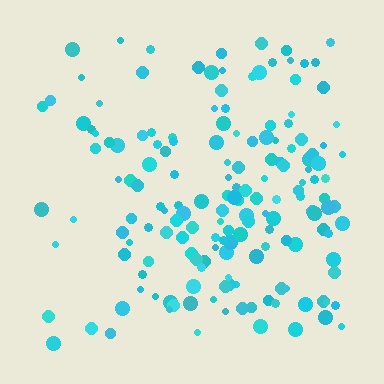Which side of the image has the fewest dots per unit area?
The left.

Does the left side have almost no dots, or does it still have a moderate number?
Still a moderate number, just noticeably fewer than the right.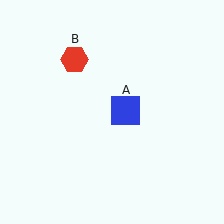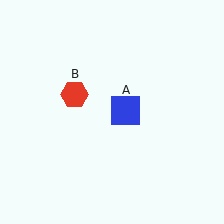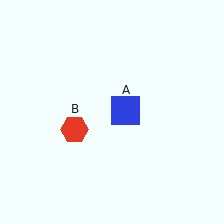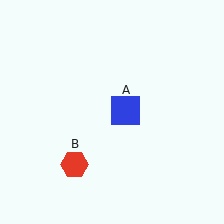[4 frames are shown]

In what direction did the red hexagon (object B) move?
The red hexagon (object B) moved down.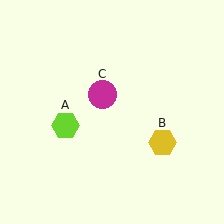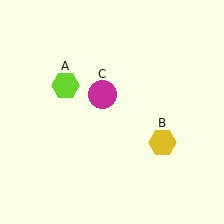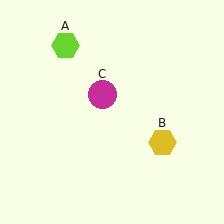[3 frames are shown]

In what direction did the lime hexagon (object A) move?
The lime hexagon (object A) moved up.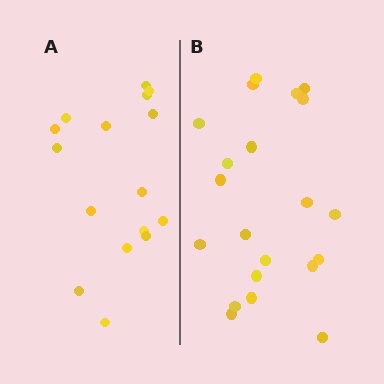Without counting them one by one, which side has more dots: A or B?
Region B (the right region) has more dots.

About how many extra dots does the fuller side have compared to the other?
Region B has about 5 more dots than region A.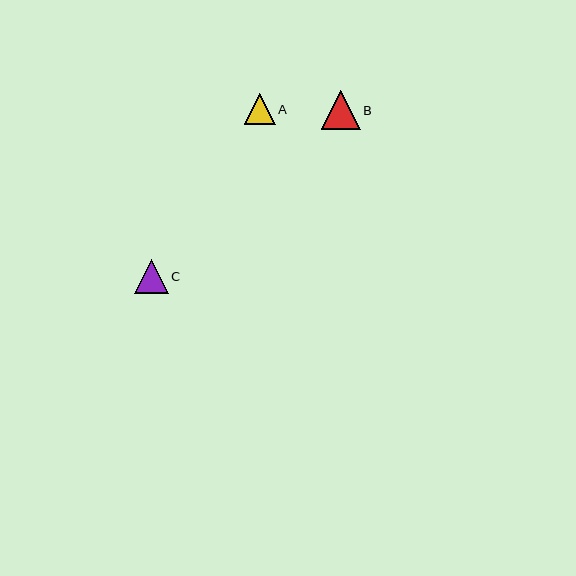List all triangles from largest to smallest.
From largest to smallest: B, C, A.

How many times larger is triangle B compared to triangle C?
Triangle B is approximately 1.2 times the size of triangle C.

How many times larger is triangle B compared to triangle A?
Triangle B is approximately 1.3 times the size of triangle A.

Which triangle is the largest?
Triangle B is the largest with a size of approximately 39 pixels.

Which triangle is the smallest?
Triangle A is the smallest with a size of approximately 30 pixels.